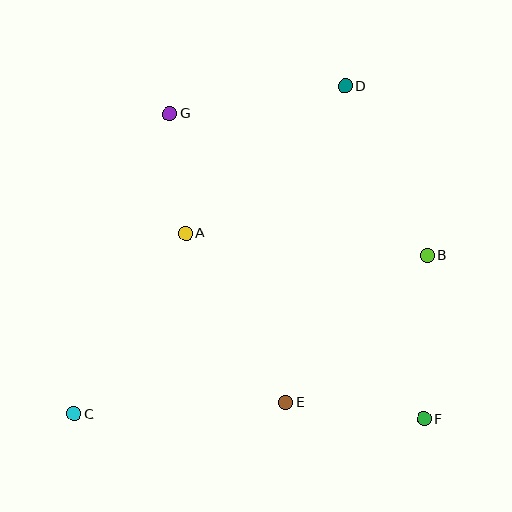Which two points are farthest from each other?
Points C and D are farthest from each other.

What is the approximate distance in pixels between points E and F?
The distance between E and F is approximately 139 pixels.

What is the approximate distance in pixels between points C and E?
The distance between C and E is approximately 212 pixels.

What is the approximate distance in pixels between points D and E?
The distance between D and E is approximately 322 pixels.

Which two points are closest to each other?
Points A and G are closest to each other.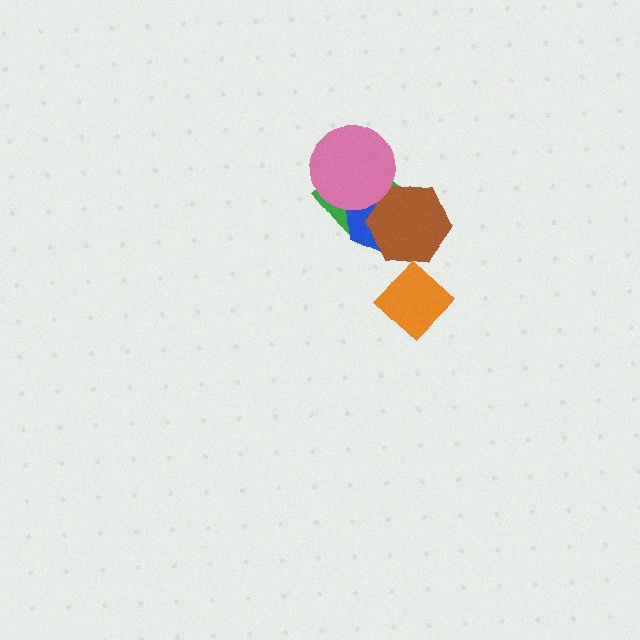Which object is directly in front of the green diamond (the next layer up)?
The blue hexagon is directly in front of the green diamond.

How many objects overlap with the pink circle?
2 objects overlap with the pink circle.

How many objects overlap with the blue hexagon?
3 objects overlap with the blue hexagon.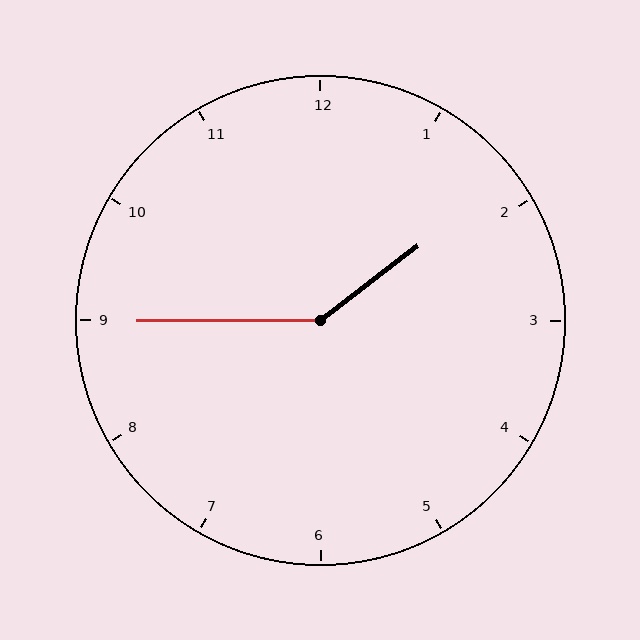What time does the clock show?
1:45.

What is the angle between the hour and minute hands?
Approximately 142 degrees.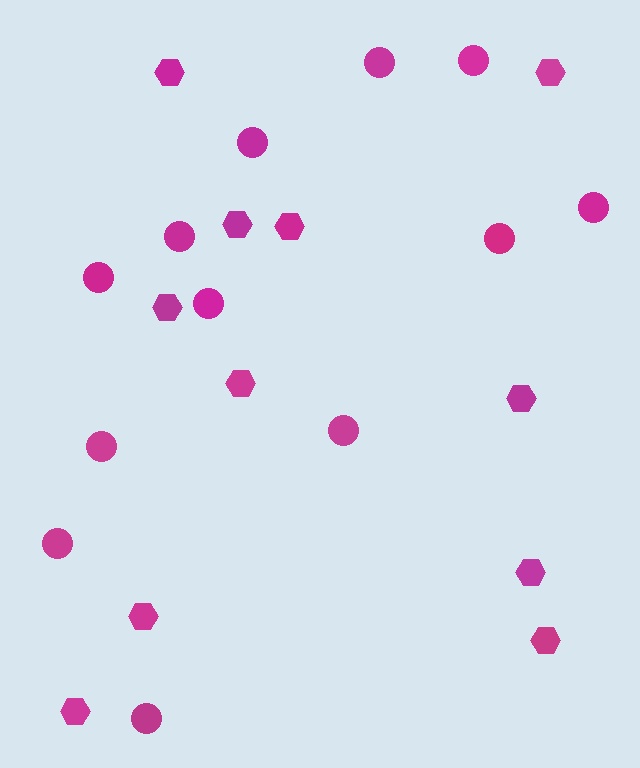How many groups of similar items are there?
There are 2 groups: one group of hexagons (11) and one group of circles (12).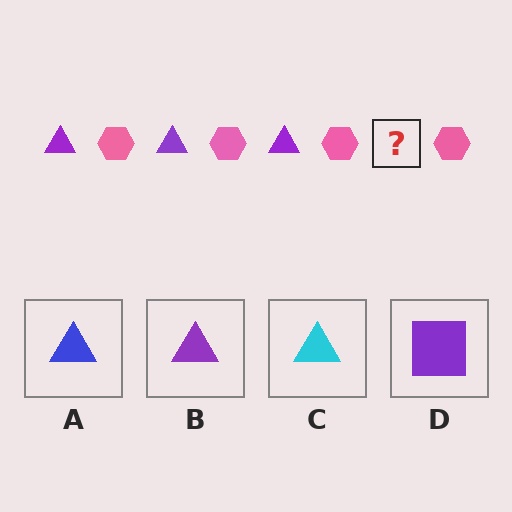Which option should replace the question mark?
Option B.